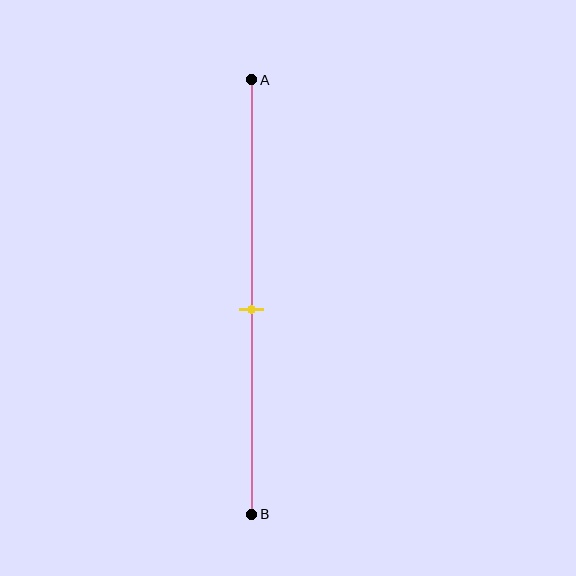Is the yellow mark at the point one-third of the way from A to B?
No, the mark is at about 55% from A, not at the 33% one-third point.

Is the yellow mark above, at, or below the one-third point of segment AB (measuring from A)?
The yellow mark is below the one-third point of segment AB.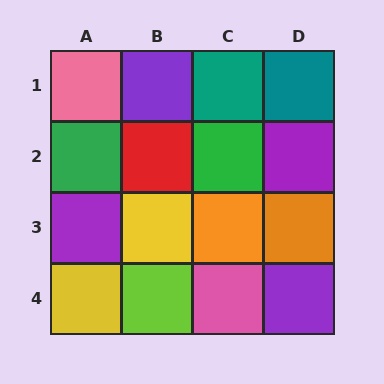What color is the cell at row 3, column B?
Yellow.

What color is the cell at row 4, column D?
Purple.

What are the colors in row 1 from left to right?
Pink, purple, teal, teal.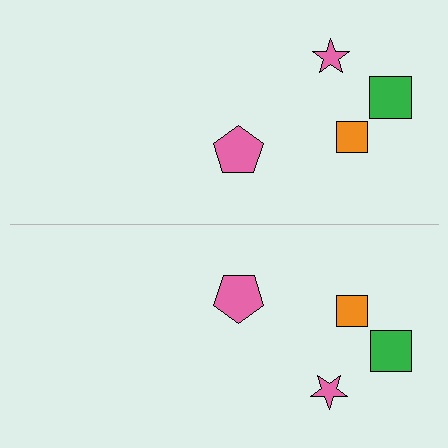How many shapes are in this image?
There are 8 shapes in this image.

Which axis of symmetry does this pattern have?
The pattern has a horizontal axis of symmetry running through the center of the image.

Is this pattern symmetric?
Yes, this pattern has bilateral (reflection) symmetry.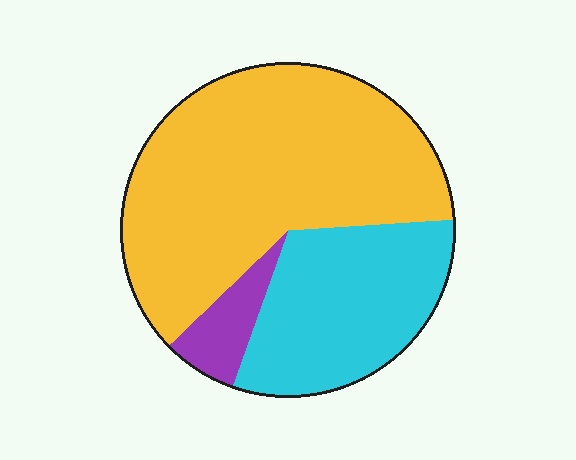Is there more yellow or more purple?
Yellow.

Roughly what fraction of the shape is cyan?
Cyan takes up between a sixth and a third of the shape.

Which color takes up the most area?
Yellow, at roughly 60%.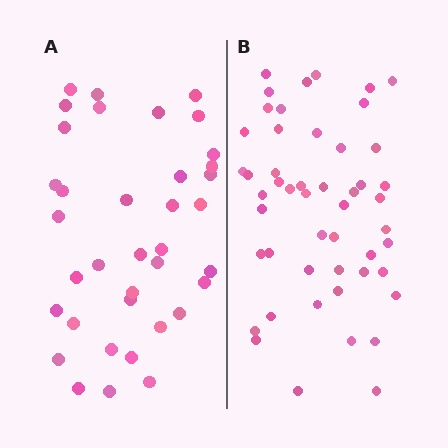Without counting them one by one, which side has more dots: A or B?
Region B (the right region) has more dots.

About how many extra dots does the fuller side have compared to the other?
Region B has approximately 15 more dots than region A.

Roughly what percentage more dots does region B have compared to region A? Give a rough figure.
About 35% more.